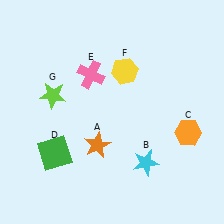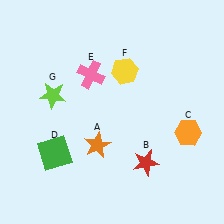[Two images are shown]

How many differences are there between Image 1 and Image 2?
There is 1 difference between the two images.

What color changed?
The star (B) changed from cyan in Image 1 to red in Image 2.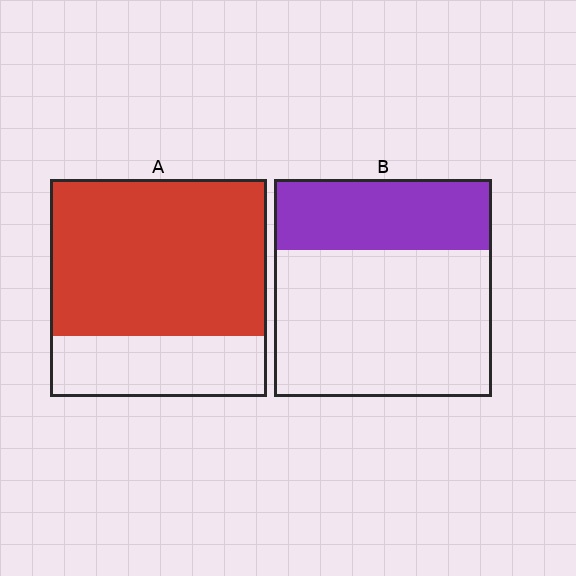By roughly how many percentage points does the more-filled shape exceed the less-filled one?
By roughly 40 percentage points (A over B).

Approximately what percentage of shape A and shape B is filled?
A is approximately 70% and B is approximately 35%.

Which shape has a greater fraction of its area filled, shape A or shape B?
Shape A.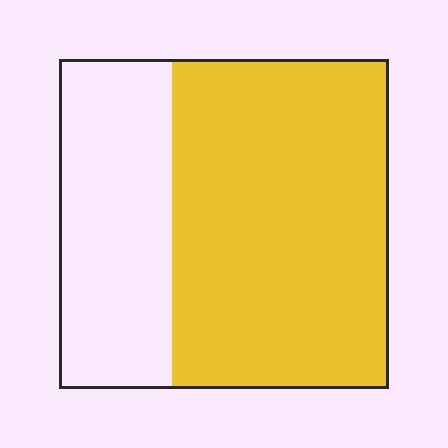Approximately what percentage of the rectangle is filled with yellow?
Approximately 65%.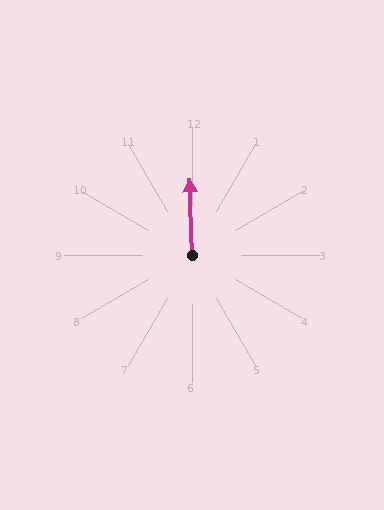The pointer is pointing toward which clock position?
Roughly 12 o'clock.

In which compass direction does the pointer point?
North.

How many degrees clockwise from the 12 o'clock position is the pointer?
Approximately 358 degrees.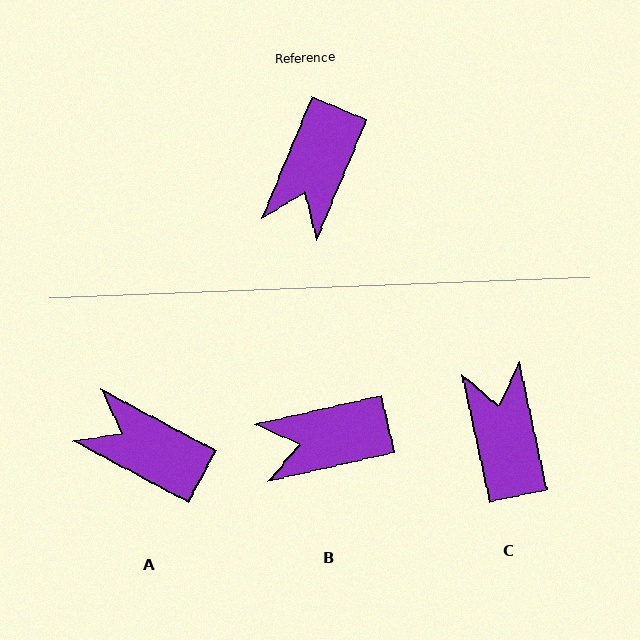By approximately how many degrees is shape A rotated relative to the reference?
Approximately 95 degrees clockwise.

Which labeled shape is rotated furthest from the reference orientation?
C, about 145 degrees away.